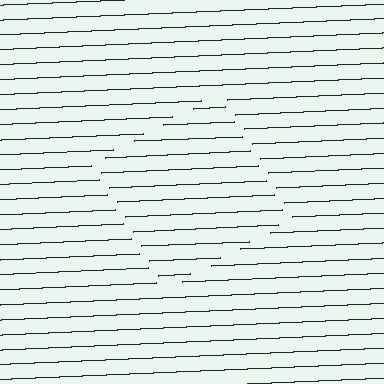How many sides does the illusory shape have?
4 sides — the line-ends trace a square.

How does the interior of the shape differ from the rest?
The interior of the shape contains the same grating, shifted by half a period — the contour is defined by the phase discontinuity where line-ends from the inner and outer gratings abut.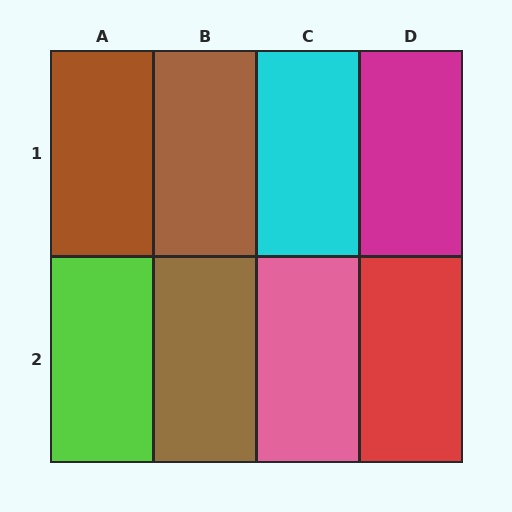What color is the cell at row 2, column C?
Pink.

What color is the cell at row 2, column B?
Brown.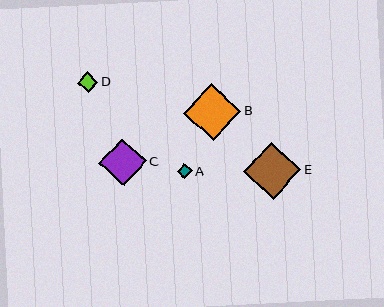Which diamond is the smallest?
Diamond A is the smallest with a size of approximately 15 pixels.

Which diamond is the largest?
Diamond B is the largest with a size of approximately 57 pixels.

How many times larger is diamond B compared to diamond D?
Diamond B is approximately 2.8 times the size of diamond D.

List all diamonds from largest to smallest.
From largest to smallest: B, E, C, D, A.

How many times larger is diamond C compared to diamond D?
Diamond C is approximately 2.3 times the size of diamond D.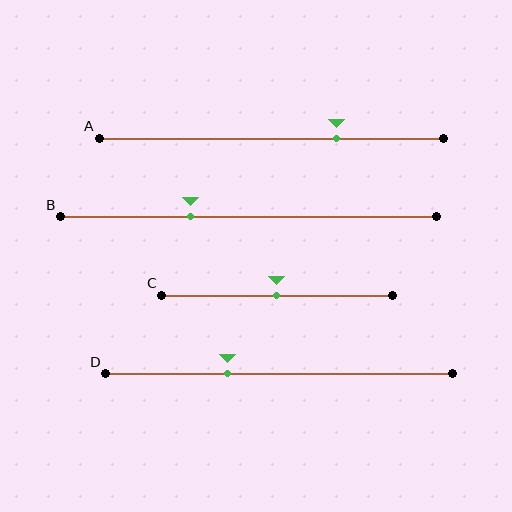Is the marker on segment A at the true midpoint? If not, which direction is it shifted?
No, the marker on segment A is shifted to the right by about 19% of the segment length.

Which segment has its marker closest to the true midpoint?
Segment C has its marker closest to the true midpoint.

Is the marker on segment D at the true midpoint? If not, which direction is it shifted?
No, the marker on segment D is shifted to the left by about 15% of the segment length.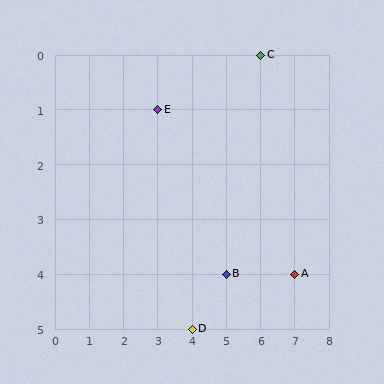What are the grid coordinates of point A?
Point A is at grid coordinates (7, 4).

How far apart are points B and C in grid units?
Points B and C are 1 column and 4 rows apart (about 4.1 grid units diagonally).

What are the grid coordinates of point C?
Point C is at grid coordinates (6, 0).